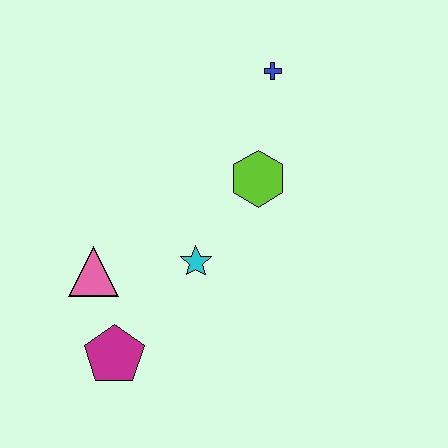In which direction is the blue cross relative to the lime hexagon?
The blue cross is above the lime hexagon.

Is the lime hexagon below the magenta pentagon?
No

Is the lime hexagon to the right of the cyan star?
Yes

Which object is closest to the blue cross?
The lime hexagon is closest to the blue cross.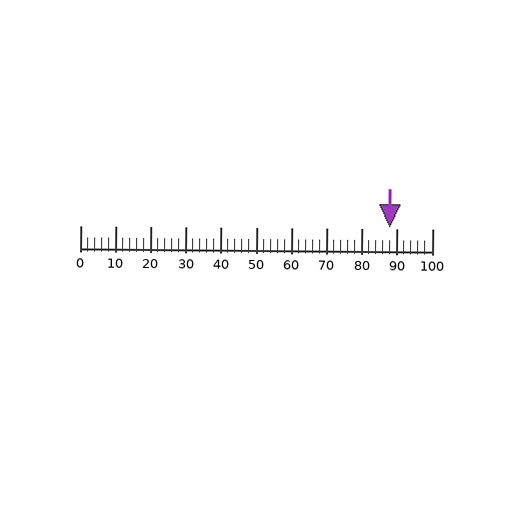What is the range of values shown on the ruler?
The ruler shows values from 0 to 100.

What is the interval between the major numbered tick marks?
The major tick marks are spaced 10 units apart.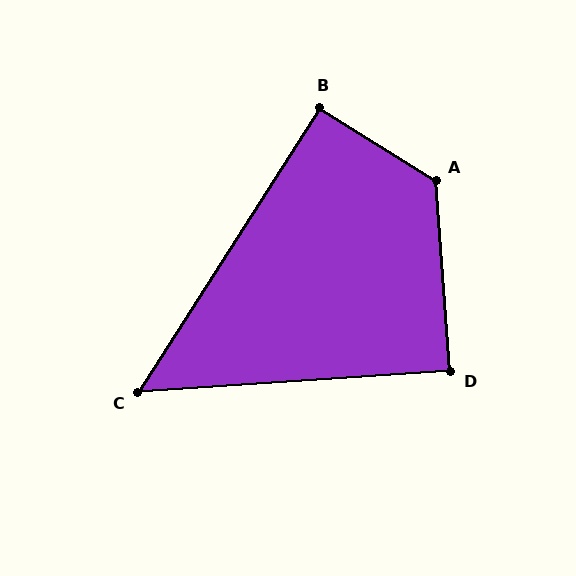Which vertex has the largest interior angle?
A, at approximately 126 degrees.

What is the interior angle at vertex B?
Approximately 91 degrees (approximately right).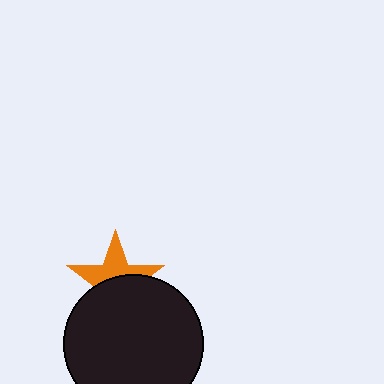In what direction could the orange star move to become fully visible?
The orange star could move up. That would shift it out from behind the black circle entirely.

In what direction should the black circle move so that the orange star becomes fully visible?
The black circle should move down. That is the shortest direction to clear the overlap and leave the orange star fully visible.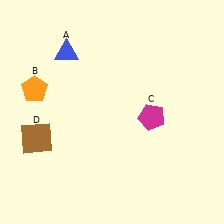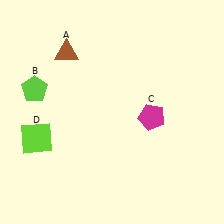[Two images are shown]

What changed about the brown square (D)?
In Image 1, D is brown. In Image 2, it changed to lime.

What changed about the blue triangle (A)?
In Image 1, A is blue. In Image 2, it changed to brown.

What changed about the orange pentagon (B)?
In Image 1, B is orange. In Image 2, it changed to lime.